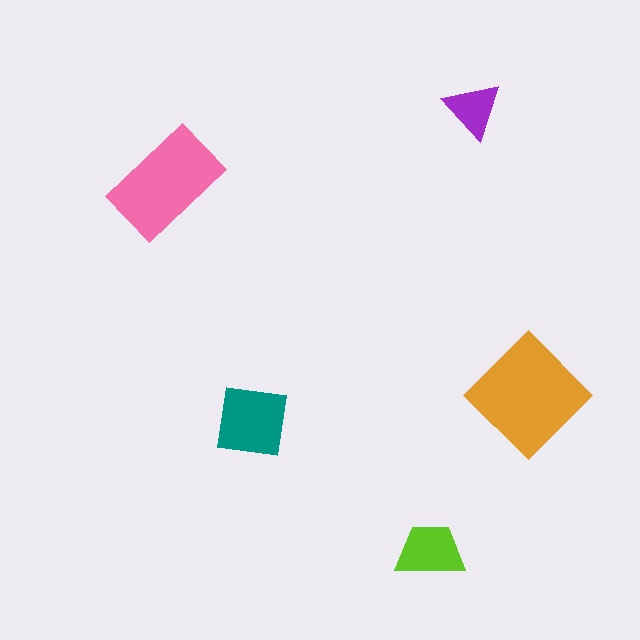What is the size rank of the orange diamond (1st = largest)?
1st.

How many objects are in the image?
There are 5 objects in the image.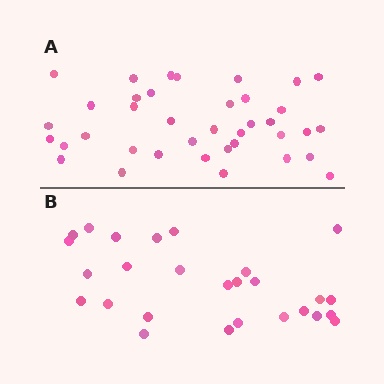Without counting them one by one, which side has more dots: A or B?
Region A (the top region) has more dots.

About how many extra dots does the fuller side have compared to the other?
Region A has roughly 12 or so more dots than region B.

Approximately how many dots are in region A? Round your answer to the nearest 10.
About 40 dots. (The exact count is 38, which rounds to 40.)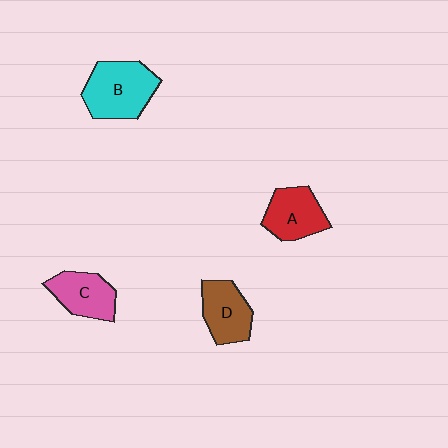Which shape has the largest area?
Shape B (cyan).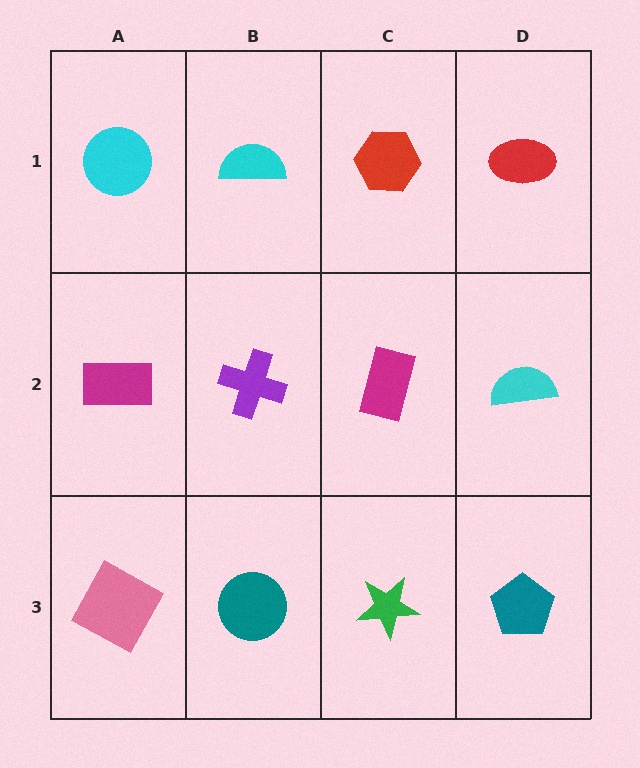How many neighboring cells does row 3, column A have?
2.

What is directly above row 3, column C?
A magenta rectangle.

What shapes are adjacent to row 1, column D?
A cyan semicircle (row 2, column D), a red hexagon (row 1, column C).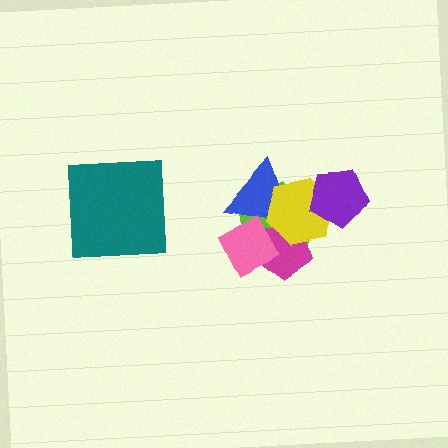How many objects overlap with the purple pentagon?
1 object overlaps with the purple pentagon.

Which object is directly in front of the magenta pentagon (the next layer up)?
The yellow hexagon is directly in front of the magenta pentagon.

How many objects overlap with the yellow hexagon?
4 objects overlap with the yellow hexagon.